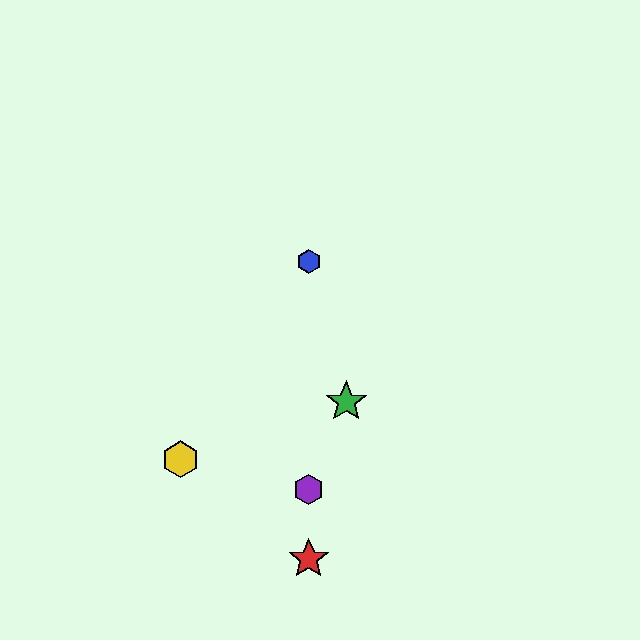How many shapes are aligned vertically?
3 shapes (the red star, the blue hexagon, the purple hexagon) are aligned vertically.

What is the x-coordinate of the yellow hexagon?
The yellow hexagon is at x≈180.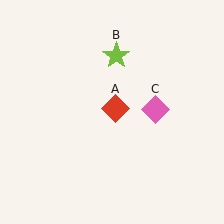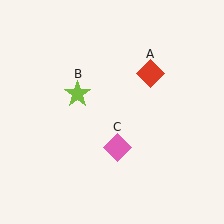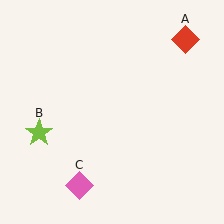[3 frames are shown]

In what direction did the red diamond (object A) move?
The red diamond (object A) moved up and to the right.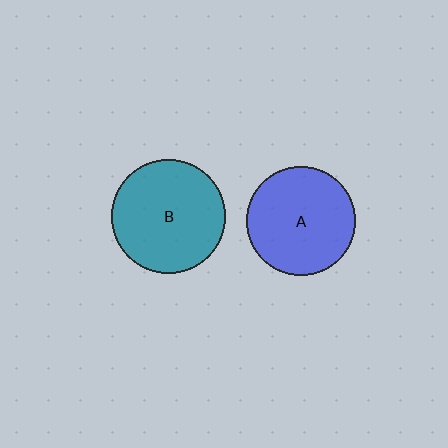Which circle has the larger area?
Circle B (teal).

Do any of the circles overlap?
No, none of the circles overlap.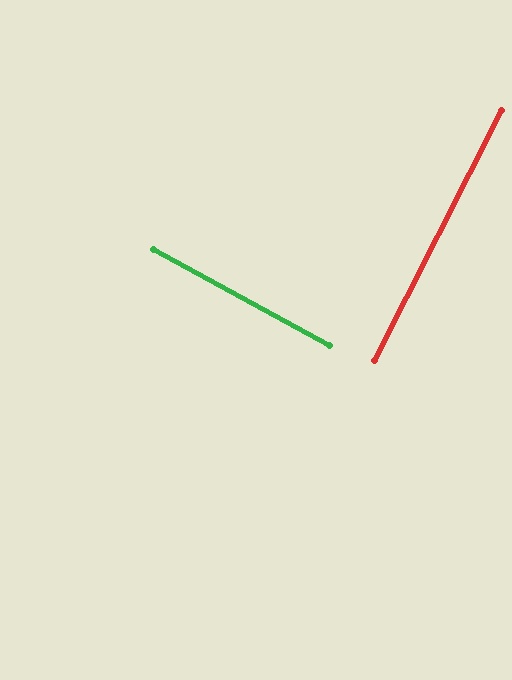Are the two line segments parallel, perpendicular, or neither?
Perpendicular — they meet at approximately 89°.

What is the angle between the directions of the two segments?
Approximately 89 degrees.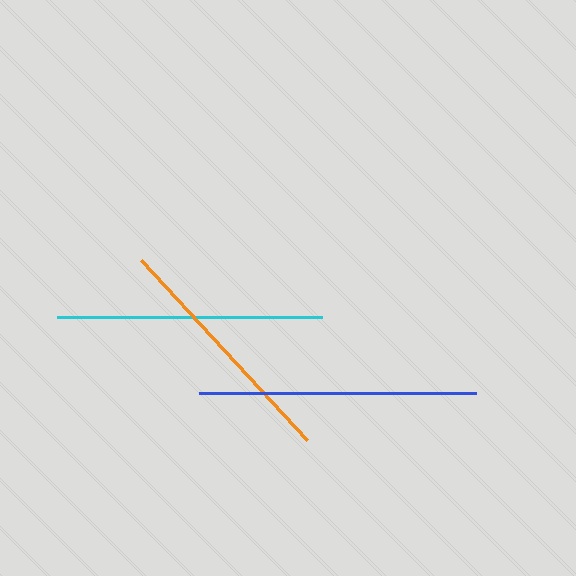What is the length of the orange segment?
The orange segment is approximately 244 pixels long.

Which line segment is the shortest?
The orange line is the shortest at approximately 244 pixels.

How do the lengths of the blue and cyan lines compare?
The blue and cyan lines are approximately the same length.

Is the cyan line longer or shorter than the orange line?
The cyan line is longer than the orange line.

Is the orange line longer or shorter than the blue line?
The blue line is longer than the orange line.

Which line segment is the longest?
The blue line is the longest at approximately 277 pixels.